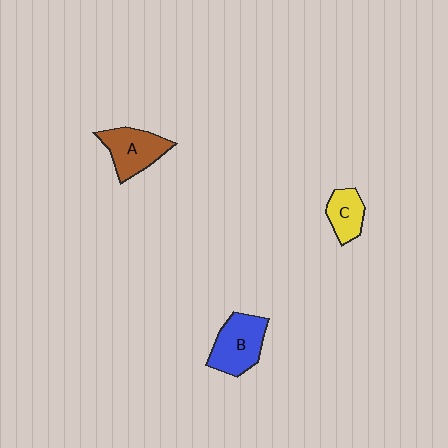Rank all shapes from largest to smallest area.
From largest to smallest: B (blue), A (brown), C (yellow).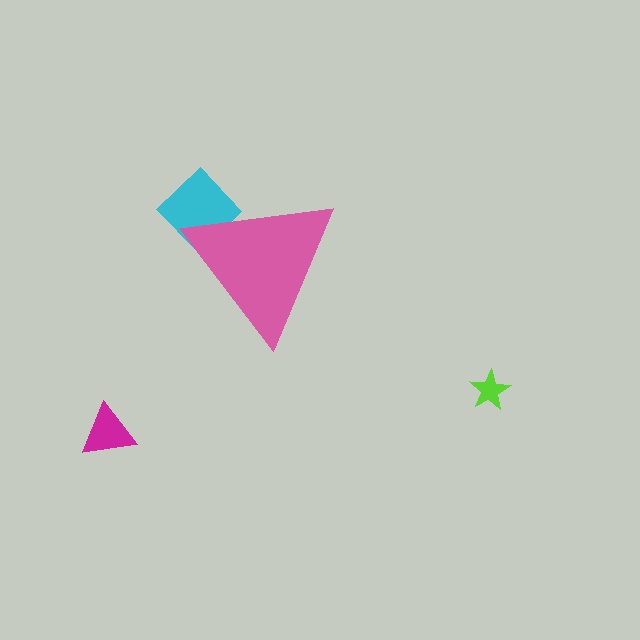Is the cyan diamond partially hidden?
Yes, the cyan diamond is partially hidden behind the pink triangle.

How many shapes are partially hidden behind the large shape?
1 shape is partially hidden.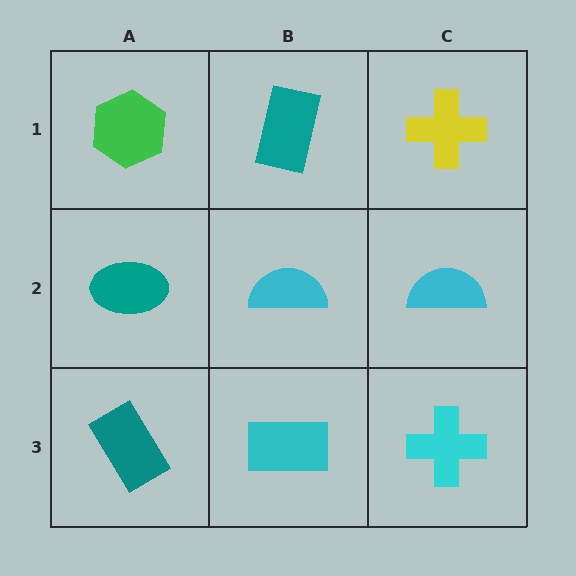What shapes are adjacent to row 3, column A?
A teal ellipse (row 2, column A), a cyan rectangle (row 3, column B).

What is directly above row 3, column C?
A cyan semicircle.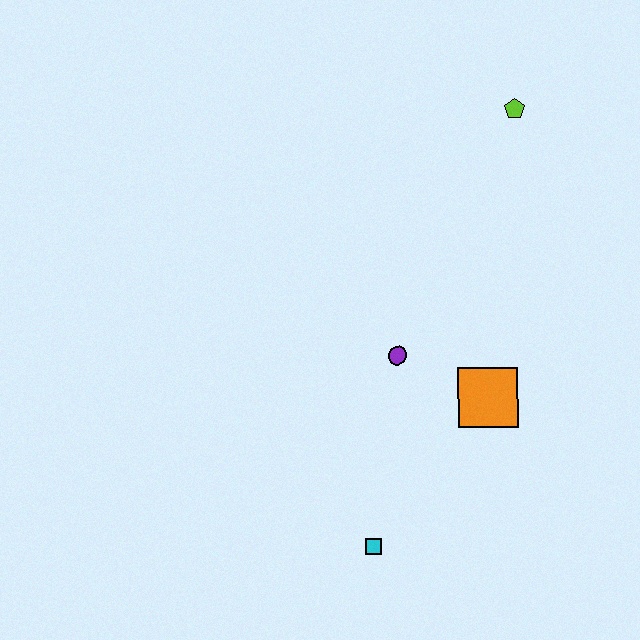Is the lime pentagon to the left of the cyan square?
No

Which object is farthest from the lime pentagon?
The cyan square is farthest from the lime pentagon.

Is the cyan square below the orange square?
Yes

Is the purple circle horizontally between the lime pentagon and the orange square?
No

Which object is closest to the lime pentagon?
The purple circle is closest to the lime pentagon.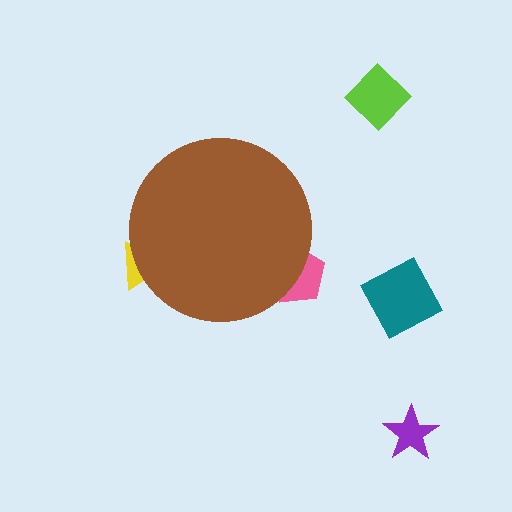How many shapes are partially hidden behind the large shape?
2 shapes are partially hidden.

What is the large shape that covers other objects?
A brown circle.